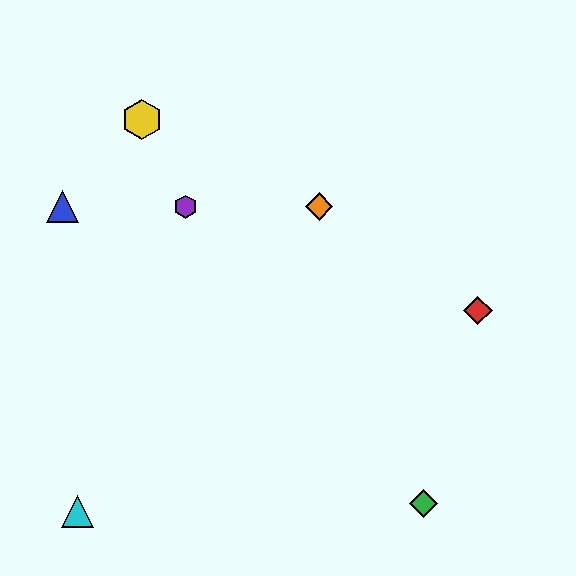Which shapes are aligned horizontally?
The blue triangle, the purple hexagon, the orange diamond are aligned horizontally.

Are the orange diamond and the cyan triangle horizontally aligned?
No, the orange diamond is at y≈207 and the cyan triangle is at y≈511.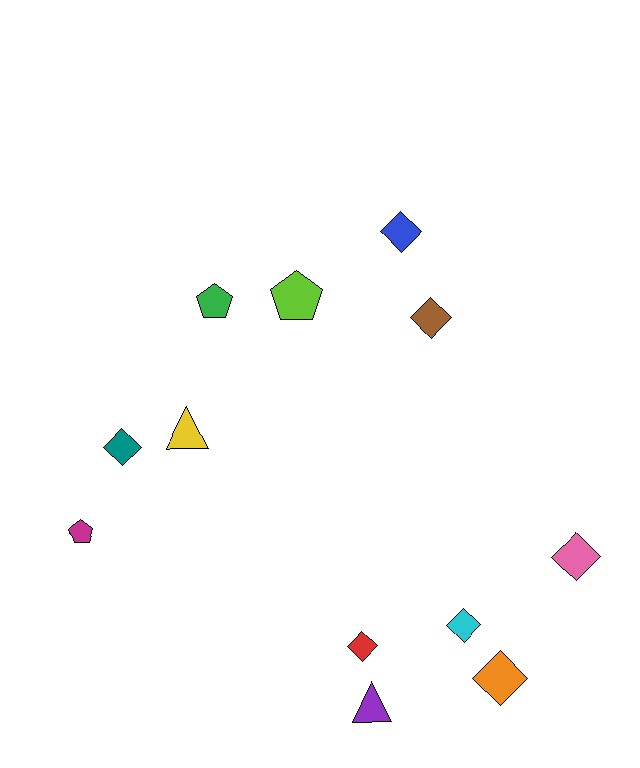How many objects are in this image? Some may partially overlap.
There are 12 objects.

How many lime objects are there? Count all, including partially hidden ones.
There is 1 lime object.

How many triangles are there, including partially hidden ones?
There are 2 triangles.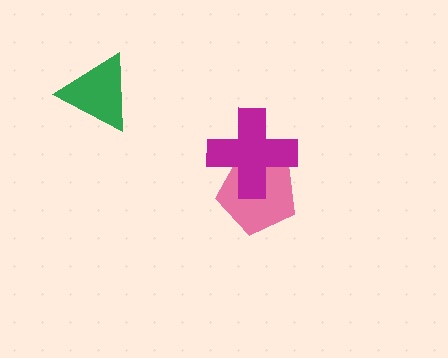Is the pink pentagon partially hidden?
Yes, it is partially covered by another shape.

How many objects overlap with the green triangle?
0 objects overlap with the green triangle.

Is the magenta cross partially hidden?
No, no other shape covers it.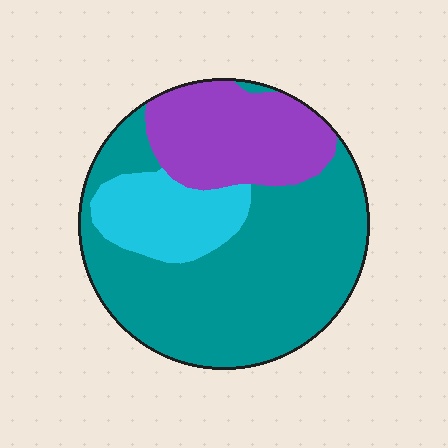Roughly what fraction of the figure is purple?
Purple covers 25% of the figure.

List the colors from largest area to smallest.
From largest to smallest: teal, purple, cyan.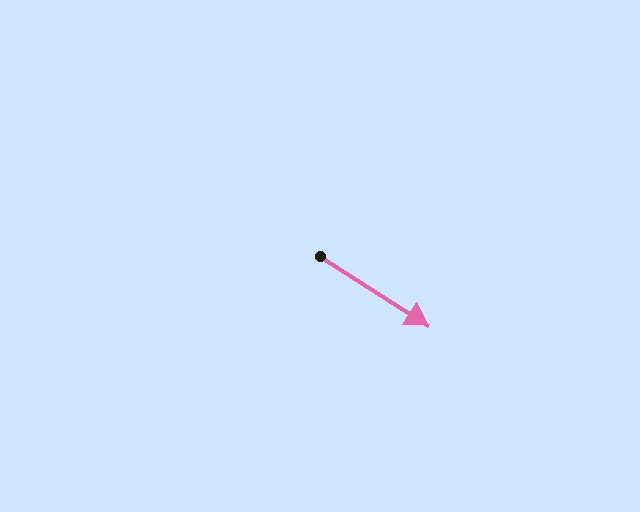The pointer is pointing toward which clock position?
Roughly 4 o'clock.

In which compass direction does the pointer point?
Southeast.